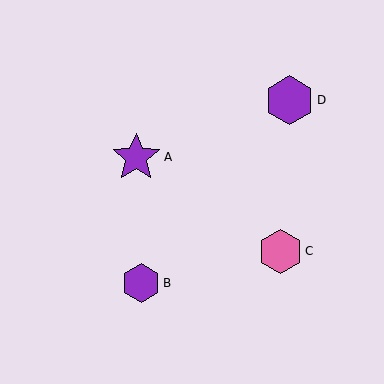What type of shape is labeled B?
Shape B is a purple hexagon.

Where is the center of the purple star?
The center of the purple star is at (136, 157).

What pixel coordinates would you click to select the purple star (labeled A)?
Click at (136, 157) to select the purple star A.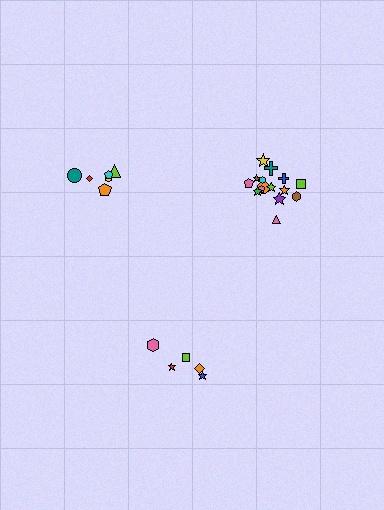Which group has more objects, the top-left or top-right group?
The top-right group.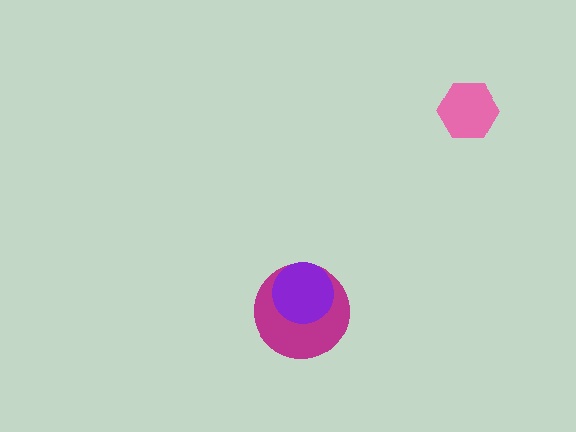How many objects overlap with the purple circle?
1 object overlaps with the purple circle.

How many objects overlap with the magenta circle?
1 object overlaps with the magenta circle.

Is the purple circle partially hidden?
No, no other shape covers it.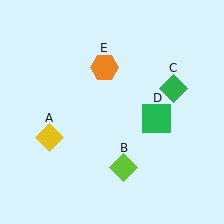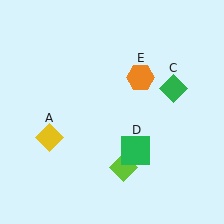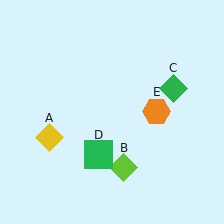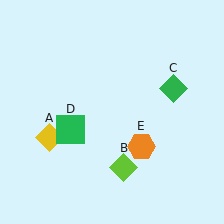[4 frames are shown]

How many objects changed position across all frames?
2 objects changed position: green square (object D), orange hexagon (object E).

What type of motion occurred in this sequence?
The green square (object D), orange hexagon (object E) rotated clockwise around the center of the scene.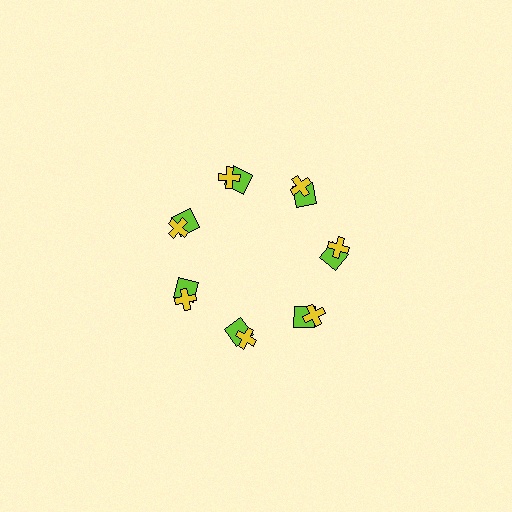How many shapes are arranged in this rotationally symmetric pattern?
There are 14 shapes, arranged in 7 groups of 2.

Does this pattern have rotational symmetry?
Yes, this pattern has 7-fold rotational symmetry. It looks the same after rotating 51 degrees around the center.